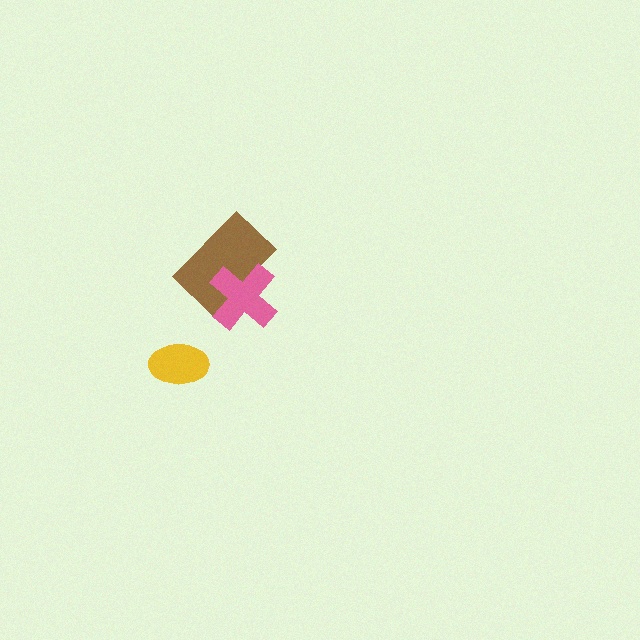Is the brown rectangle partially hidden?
Yes, it is partially covered by another shape.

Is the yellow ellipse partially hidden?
No, no other shape covers it.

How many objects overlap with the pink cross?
1 object overlaps with the pink cross.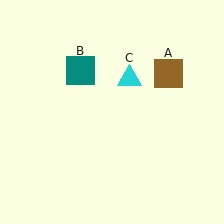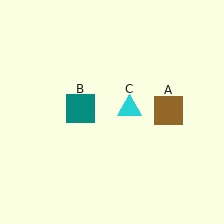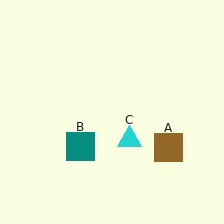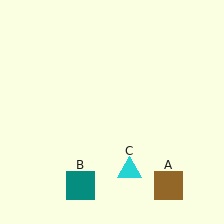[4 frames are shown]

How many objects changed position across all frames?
3 objects changed position: brown square (object A), teal square (object B), cyan triangle (object C).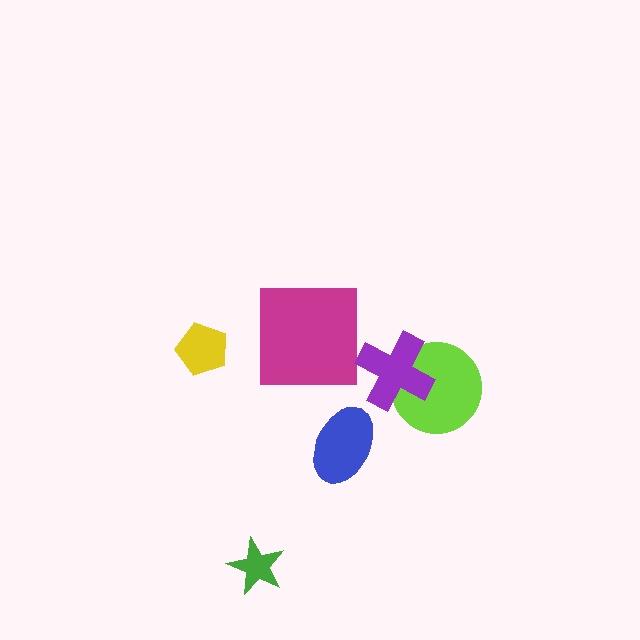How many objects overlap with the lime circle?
1 object overlaps with the lime circle.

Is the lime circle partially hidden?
Yes, it is partially covered by another shape.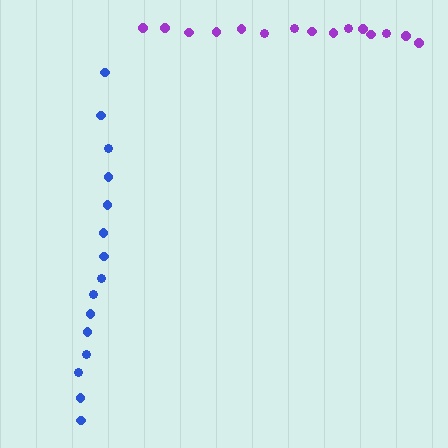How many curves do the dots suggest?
There are 2 distinct paths.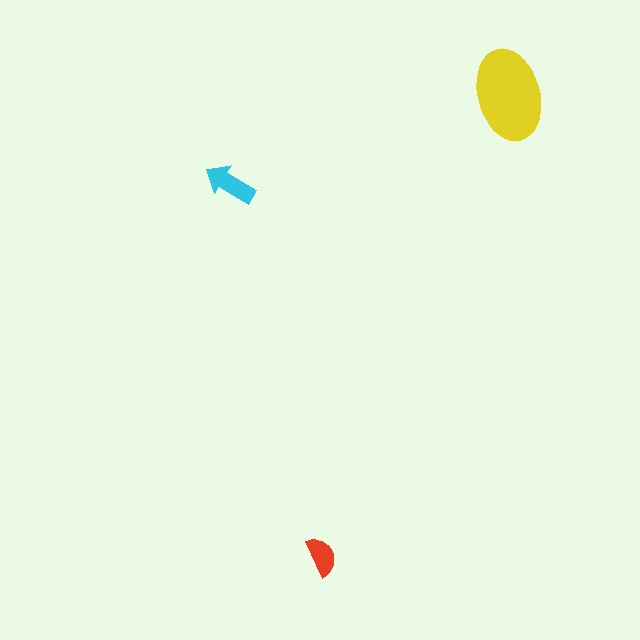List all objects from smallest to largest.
The red semicircle, the cyan arrow, the yellow ellipse.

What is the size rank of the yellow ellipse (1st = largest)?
1st.